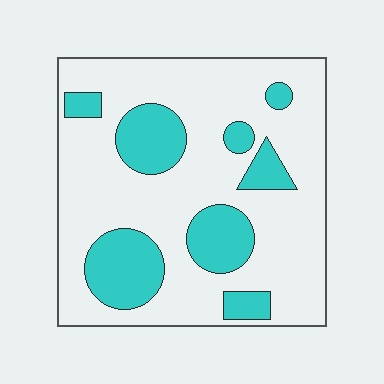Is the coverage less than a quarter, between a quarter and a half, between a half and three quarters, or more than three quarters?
Between a quarter and a half.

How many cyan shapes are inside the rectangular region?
8.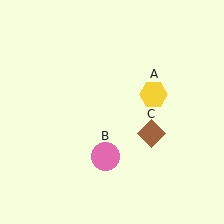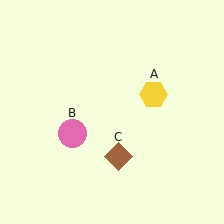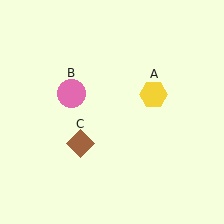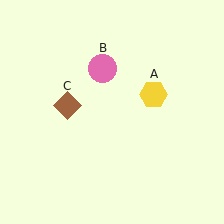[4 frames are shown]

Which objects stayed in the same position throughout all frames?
Yellow hexagon (object A) remained stationary.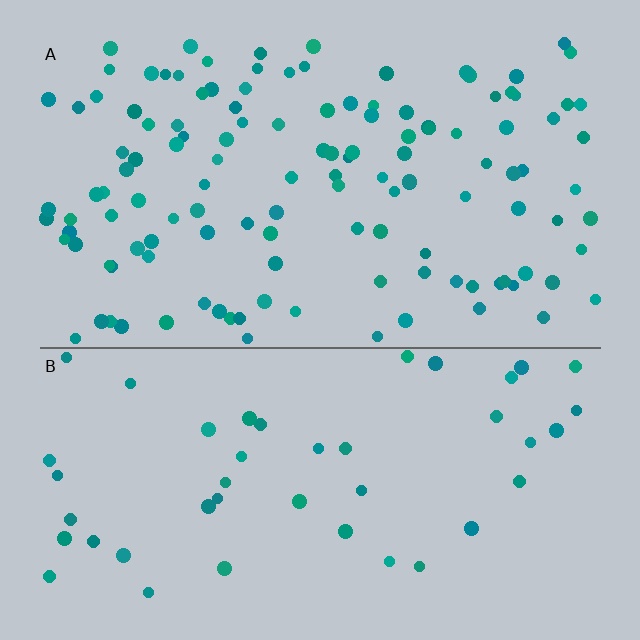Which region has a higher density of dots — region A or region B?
A (the top).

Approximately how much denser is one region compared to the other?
Approximately 2.9× — region A over region B.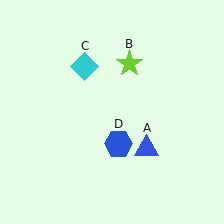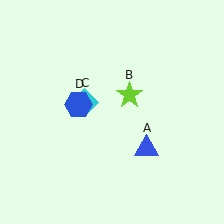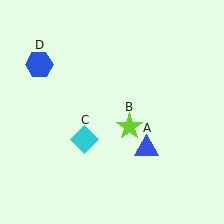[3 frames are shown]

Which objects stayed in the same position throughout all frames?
Blue triangle (object A) remained stationary.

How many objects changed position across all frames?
3 objects changed position: lime star (object B), cyan diamond (object C), blue hexagon (object D).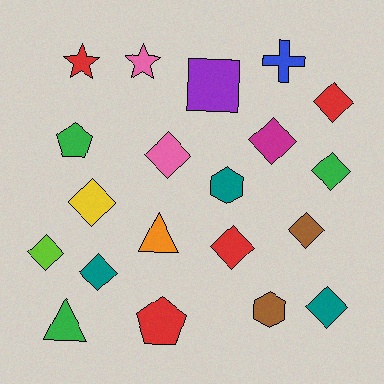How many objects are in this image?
There are 20 objects.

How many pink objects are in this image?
There are 2 pink objects.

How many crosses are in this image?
There is 1 cross.